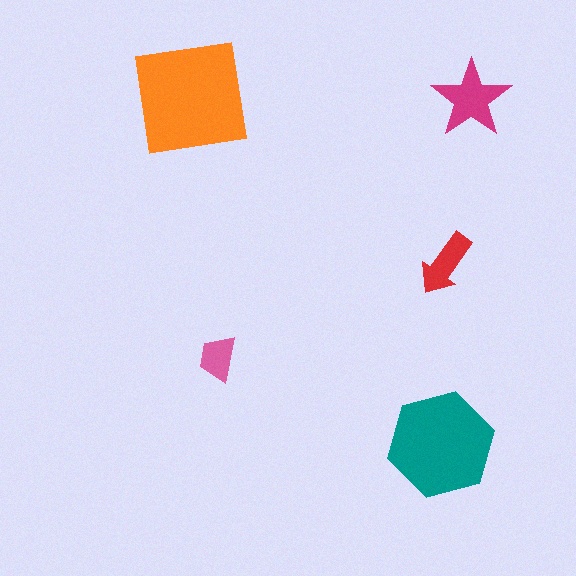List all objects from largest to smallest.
The orange square, the teal hexagon, the magenta star, the red arrow, the pink trapezoid.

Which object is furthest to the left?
The orange square is leftmost.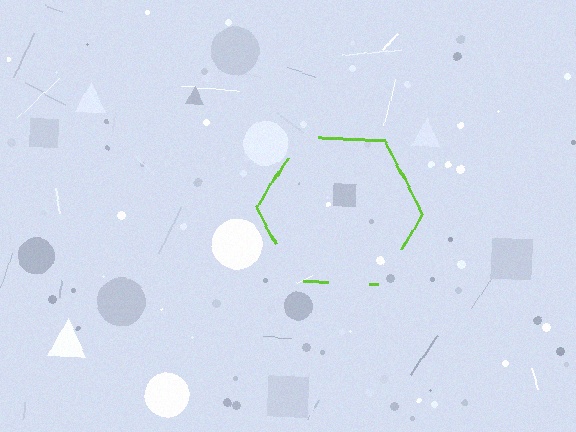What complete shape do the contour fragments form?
The contour fragments form a hexagon.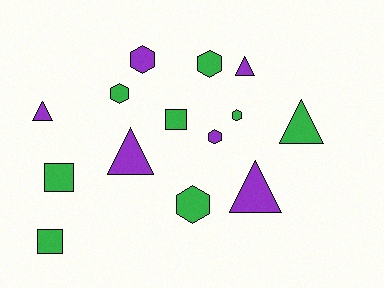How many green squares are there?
There are 3 green squares.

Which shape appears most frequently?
Hexagon, with 6 objects.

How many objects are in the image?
There are 14 objects.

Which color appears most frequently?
Green, with 8 objects.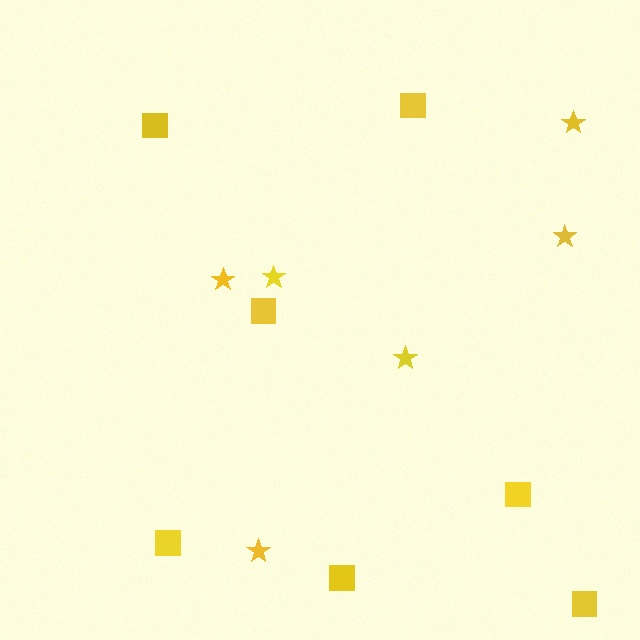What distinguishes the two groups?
There are 2 groups: one group of stars (6) and one group of squares (7).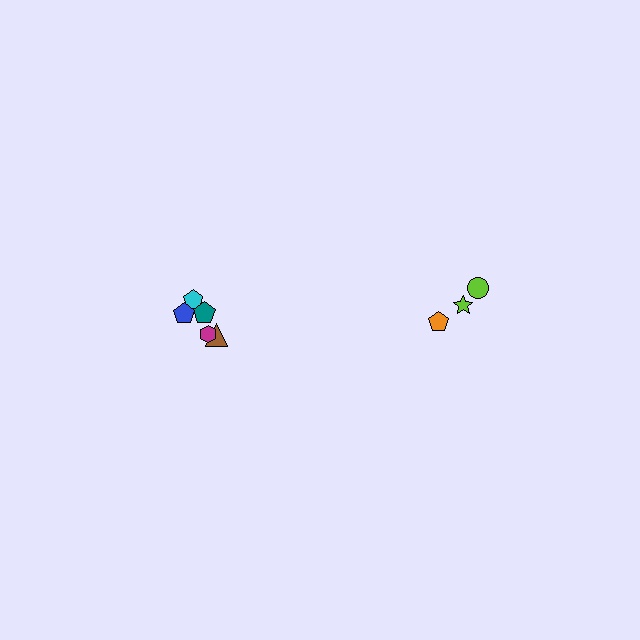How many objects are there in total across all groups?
There are 8 objects.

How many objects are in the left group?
There are 5 objects.